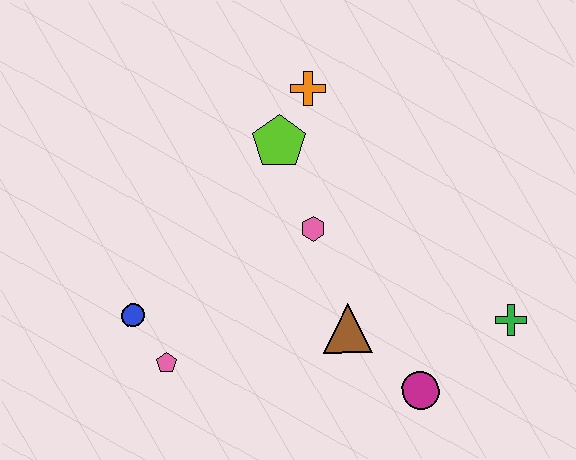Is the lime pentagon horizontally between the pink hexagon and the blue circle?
Yes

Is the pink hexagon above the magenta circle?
Yes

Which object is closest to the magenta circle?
The brown triangle is closest to the magenta circle.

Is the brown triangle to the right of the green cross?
No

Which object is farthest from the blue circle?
The green cross is farthest from the blue circle.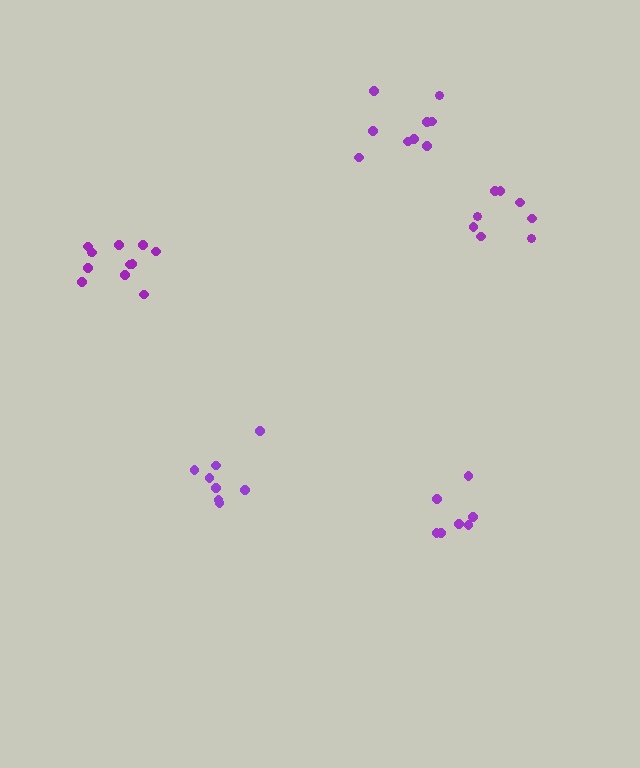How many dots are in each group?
Group 1: 12 dots, Group 2: 7 dots, Group 3: 9 dots, Group 4: 8 dots, Group 5: 8 dots (44 total).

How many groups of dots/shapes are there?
There are 5 groups.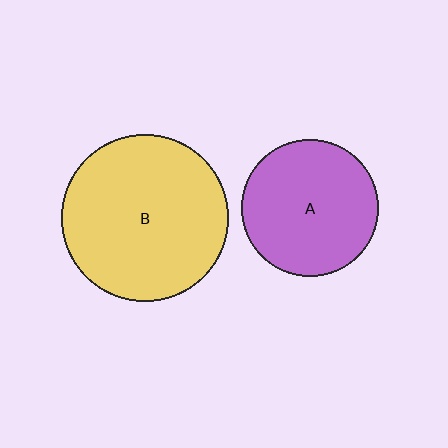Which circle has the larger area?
Circle B (yellow).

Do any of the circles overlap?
No, none of the circles overlap.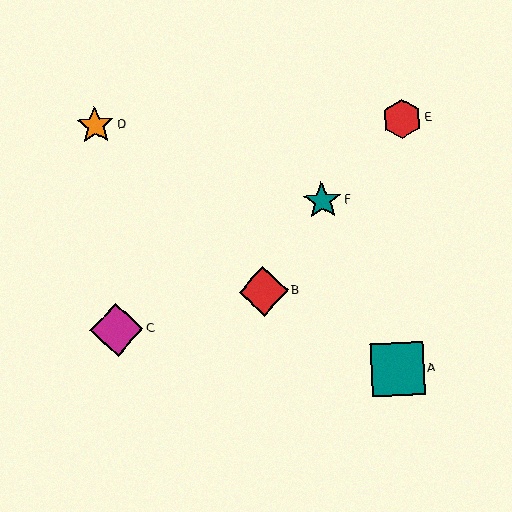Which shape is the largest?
The magenta diamond (labeled C) is the largest.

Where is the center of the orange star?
The center of the orange star is at (95, 126).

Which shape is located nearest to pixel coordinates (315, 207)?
The teal star (labeled F) at (322, 201) is nearest to that location.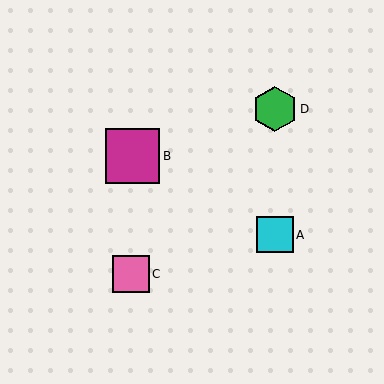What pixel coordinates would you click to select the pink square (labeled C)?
Click at (131, 274) to select the pink square C.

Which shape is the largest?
The magenta square (labeled B) is the largest.